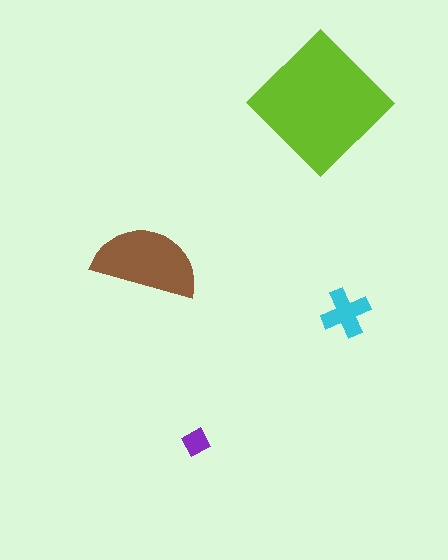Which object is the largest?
The lime diamond.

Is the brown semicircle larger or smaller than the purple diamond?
Larger.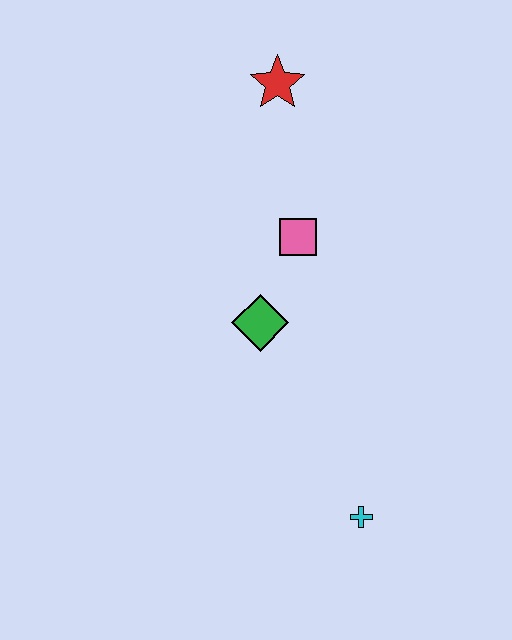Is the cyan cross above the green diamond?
No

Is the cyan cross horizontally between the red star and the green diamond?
No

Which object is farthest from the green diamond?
The red star is farthest from the green diamond.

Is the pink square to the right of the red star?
Yes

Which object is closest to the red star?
The pink square is closest to the red star.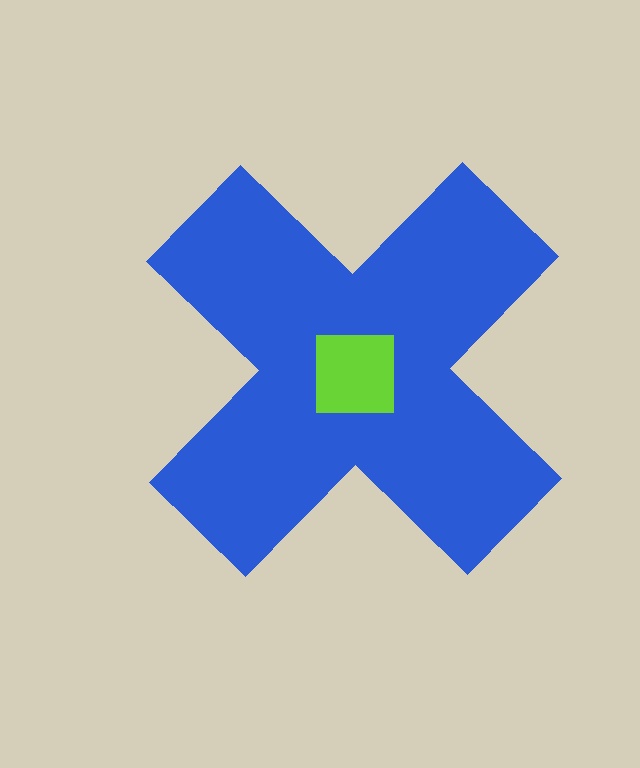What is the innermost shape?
The lime square.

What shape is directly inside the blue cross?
The lime square.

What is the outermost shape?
The blue cross.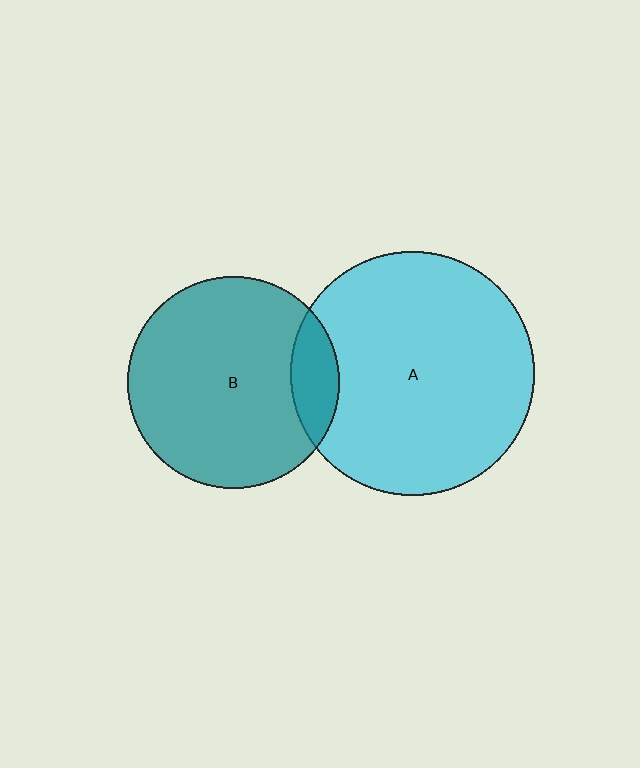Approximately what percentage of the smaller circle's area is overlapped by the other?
Approximately 15%.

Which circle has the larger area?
Circle A (cyan).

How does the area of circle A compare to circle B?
Approximately 1.3 times.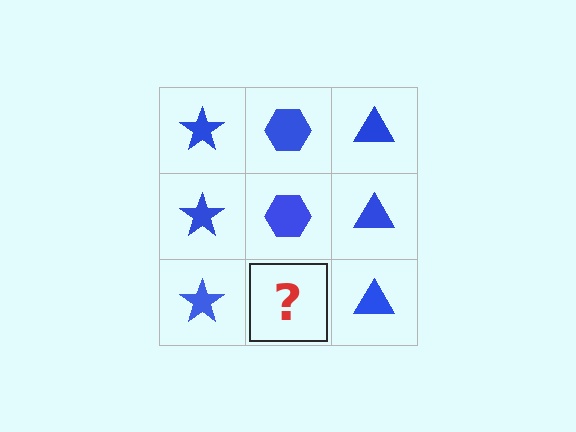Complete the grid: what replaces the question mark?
The question mark should be replaced with a blue hexagon.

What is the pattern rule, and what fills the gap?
The rule is that each column has a consistent shape. The gap should be filled with a blue hexagon.